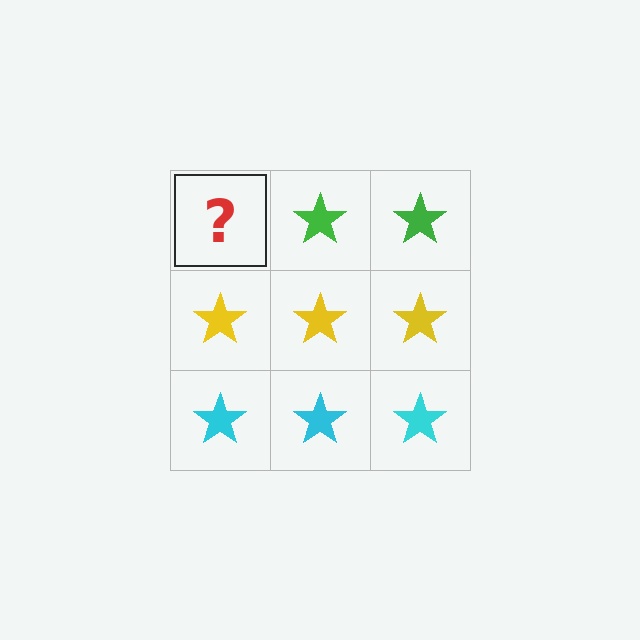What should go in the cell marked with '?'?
The missing cell should contain a green star.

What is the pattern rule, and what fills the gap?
The rule is that each row has a consistent color. The gap should be filled with a green star.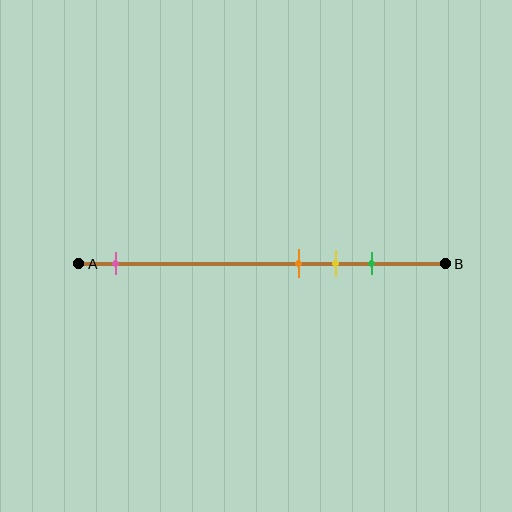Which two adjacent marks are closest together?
The orange and yellow marks are the closest adjacent pair.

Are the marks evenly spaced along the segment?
No, the marks are not evenly spaced.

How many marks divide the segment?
There are 4 marks dividing the segment.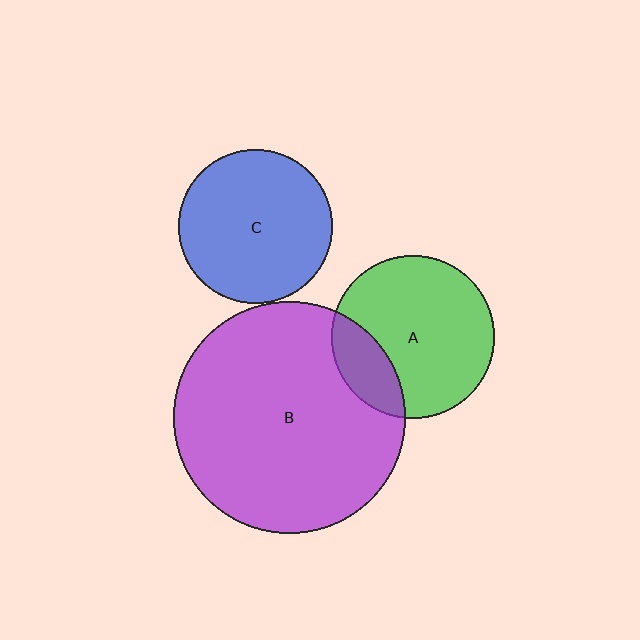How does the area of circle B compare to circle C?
Approximately 2.3 times.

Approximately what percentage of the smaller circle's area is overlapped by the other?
Approximately 20%.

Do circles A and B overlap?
Yes.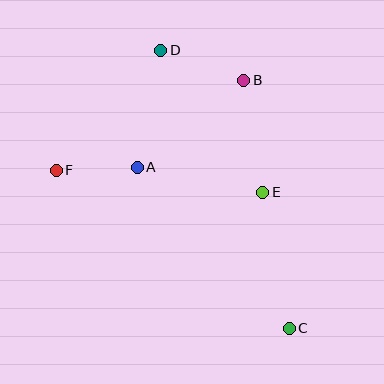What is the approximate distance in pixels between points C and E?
The distance between C and E is approximately 139 pixels.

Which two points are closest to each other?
Points A and F are closest to each other.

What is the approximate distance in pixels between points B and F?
The distance between B and F is approximately 208 pixels.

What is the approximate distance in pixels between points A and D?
The distance between A and D is approximately 119 pixels.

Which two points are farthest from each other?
Points C and D are farthest from each other.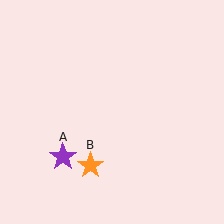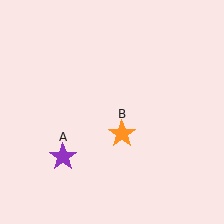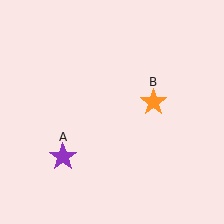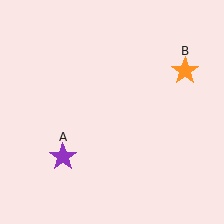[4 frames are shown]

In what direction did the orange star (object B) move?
The orange star (object B) moved up and to the right.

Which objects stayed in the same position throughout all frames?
Purple star (object A) remained stationary.